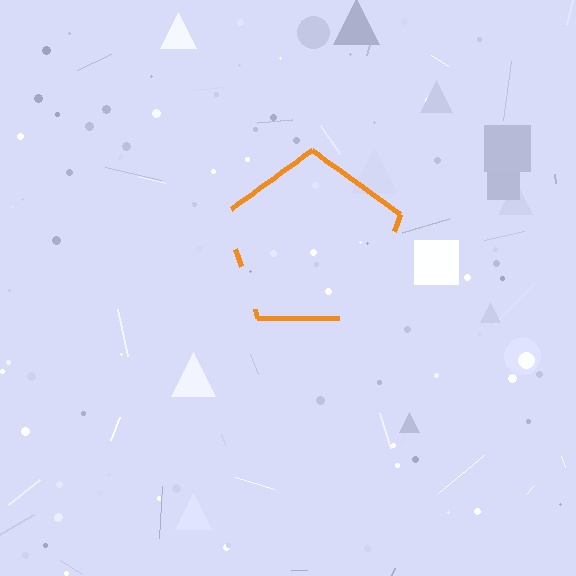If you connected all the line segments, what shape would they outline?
They would outline a pentagon.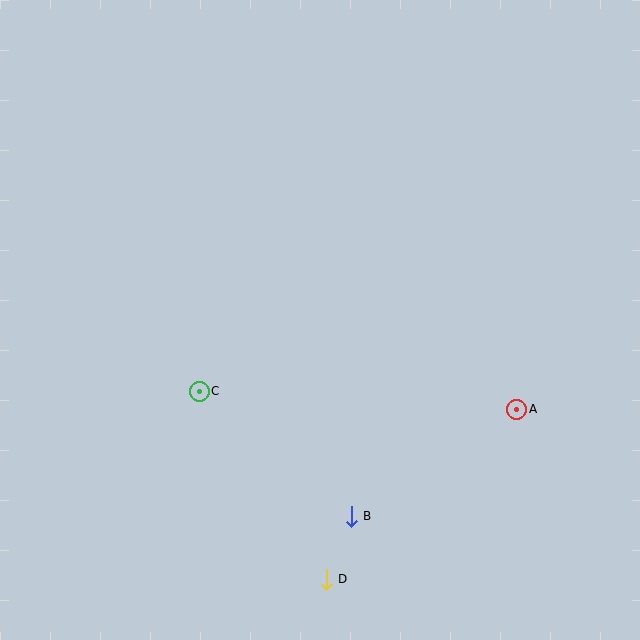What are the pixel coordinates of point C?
Point C is at (199, 391).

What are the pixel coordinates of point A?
Point A is at (517, 409).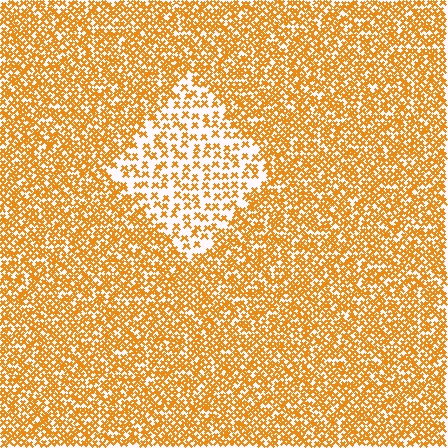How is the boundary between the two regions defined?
The boundary is defined by a change in element density (approximately 2.3x ratio). All elements are the same color, size, and shape.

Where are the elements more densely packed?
The elements are more densely packed outside the diamond boundary.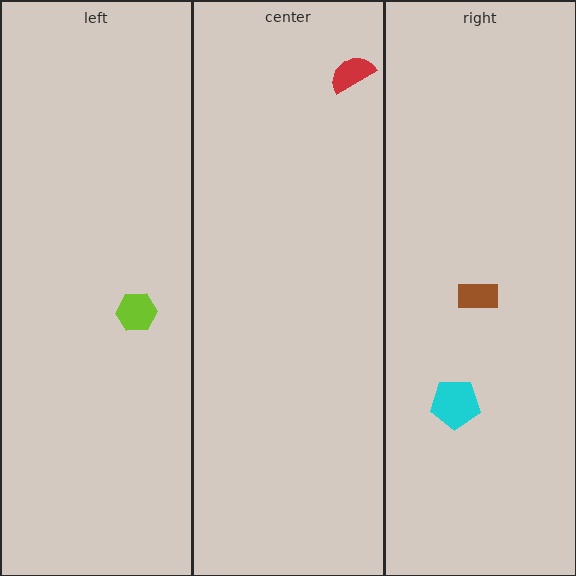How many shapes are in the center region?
1.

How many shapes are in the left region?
1.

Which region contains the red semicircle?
The center region.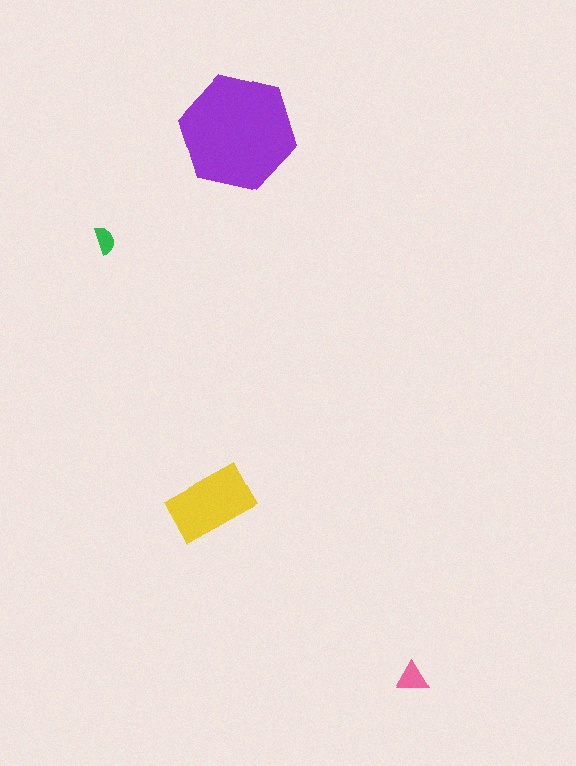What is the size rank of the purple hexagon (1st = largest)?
1st.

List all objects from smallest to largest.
The green semicircle, the pink triangle, the yellow rectangle, the purple hexagon.